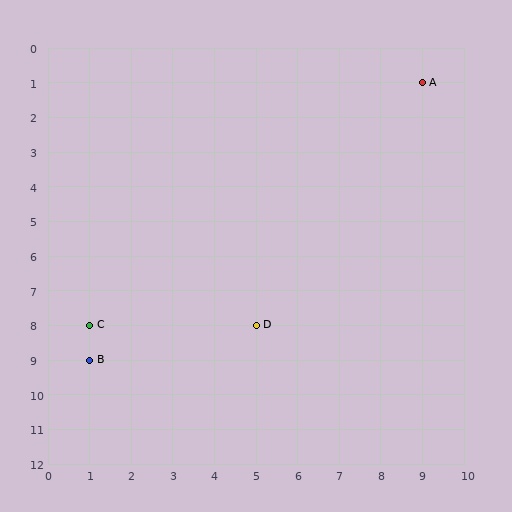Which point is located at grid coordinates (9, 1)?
Point A is at (9, 1).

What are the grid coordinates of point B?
Point B is at grid coordinates (1, 9).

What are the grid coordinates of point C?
Point C is at grid coordinates (1, 8).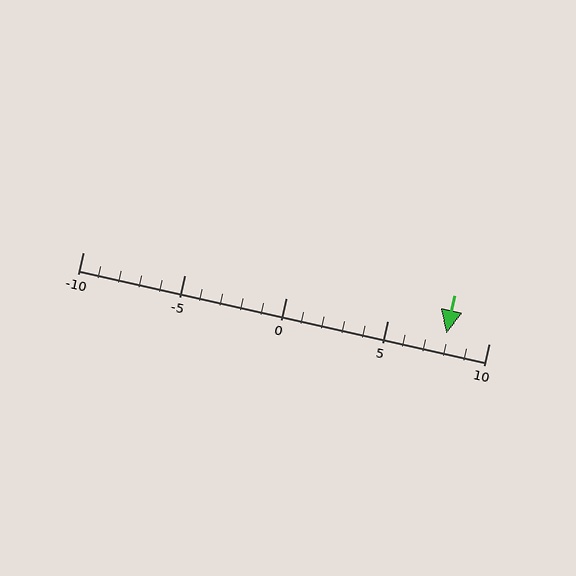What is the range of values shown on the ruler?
The ruler shows values from -10 to 10.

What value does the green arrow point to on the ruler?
The green arrow points to approximately 8.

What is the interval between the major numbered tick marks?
The major tick marks are spaced 5 units apart.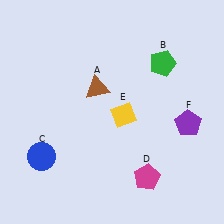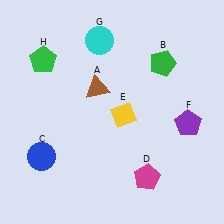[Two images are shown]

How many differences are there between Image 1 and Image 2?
There are 2 differences between the two images.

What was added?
A cyan circle (G), a green pentagon (H) were added in Image 2.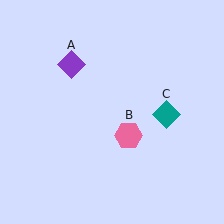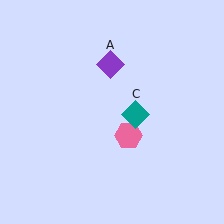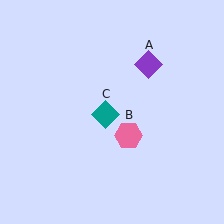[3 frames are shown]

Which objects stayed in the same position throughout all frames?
Pink hexagon (object B) remained stationary.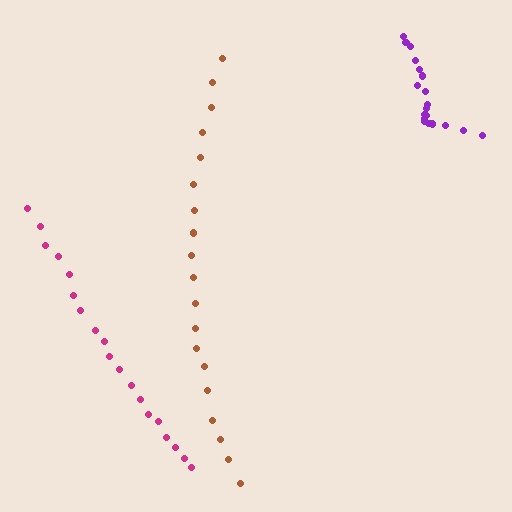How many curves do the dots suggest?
There are 3 distinct paths.